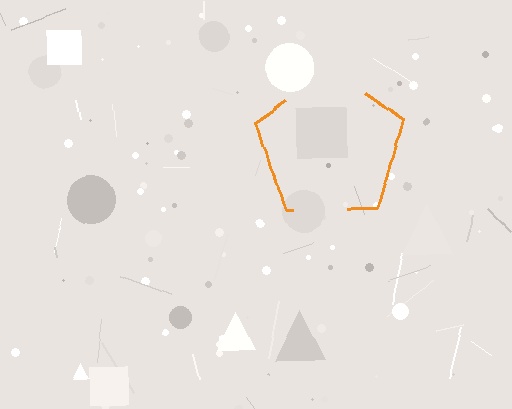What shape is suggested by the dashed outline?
The dashed outline suggests a pentagon.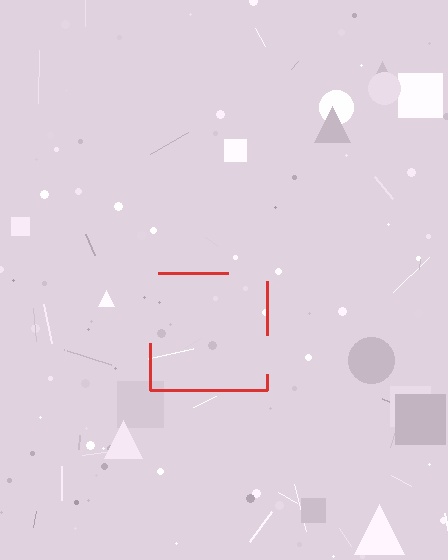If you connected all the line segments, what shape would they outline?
They would outline a square.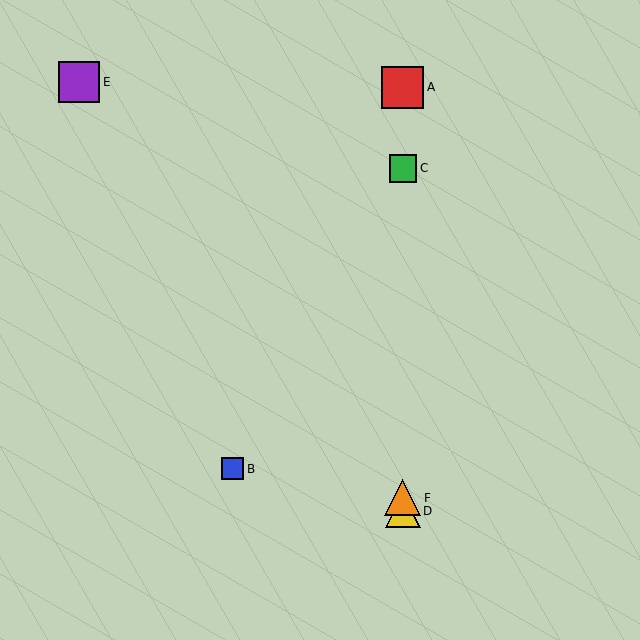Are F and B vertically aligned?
No, F is at x≈403 and B is at x≈233.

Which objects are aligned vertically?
Objects A, C, D, F are aligned vertically.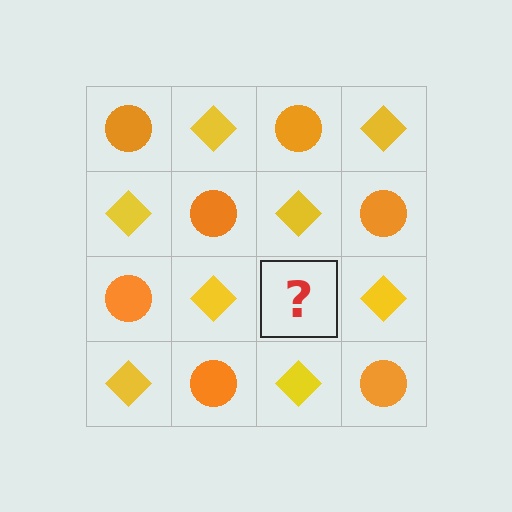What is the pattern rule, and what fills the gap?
The rule is that it alternates orange circle and yellow diamond in a checkerboard pattern. The gap should be filled with an orange circle.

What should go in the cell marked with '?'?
The missing cell should contain an orange circle.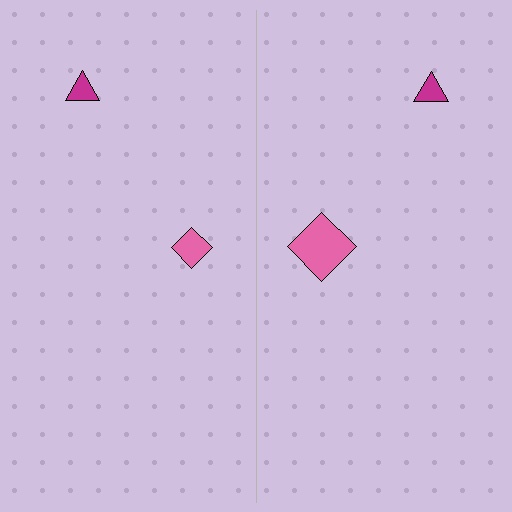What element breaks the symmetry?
The pink diamond on the right side has a different size than its mirror counterpart.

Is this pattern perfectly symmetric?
No, the pattern is not perfectly symmetric. The pink diamond on the right side has a different size than its mirror counterpart.